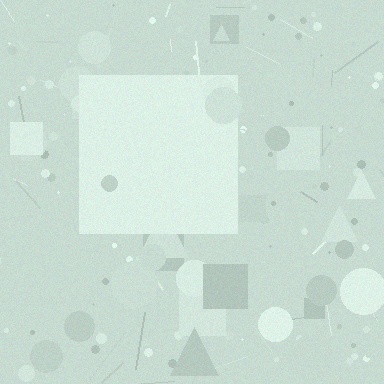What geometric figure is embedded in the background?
A square is embedded in the background.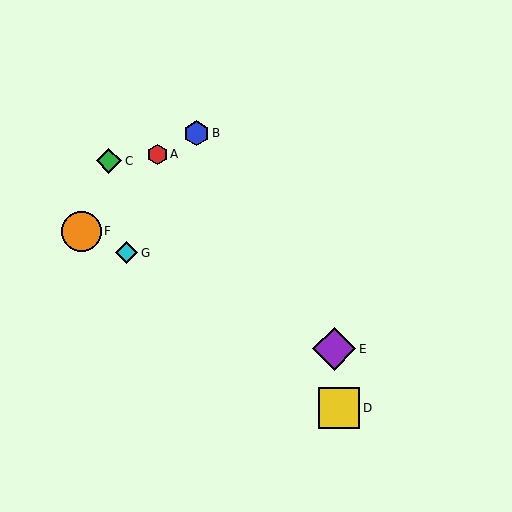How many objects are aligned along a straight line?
3 objects (E, F, G) are aligned along a straight line.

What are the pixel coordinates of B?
Object B is at (197, 133).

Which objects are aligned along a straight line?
Objects E, F, G are aligned along a straight line.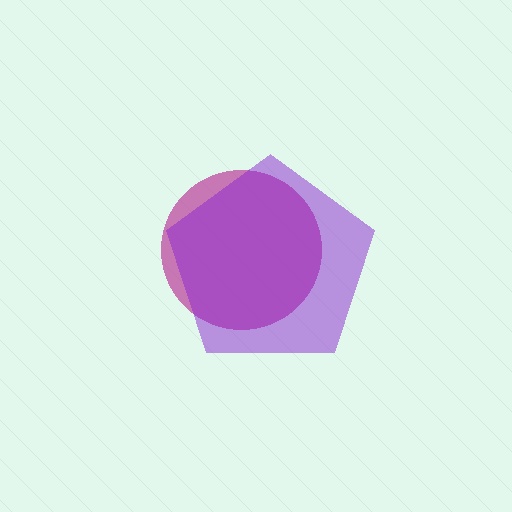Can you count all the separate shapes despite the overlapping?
Yes, there are 2 separate shapes.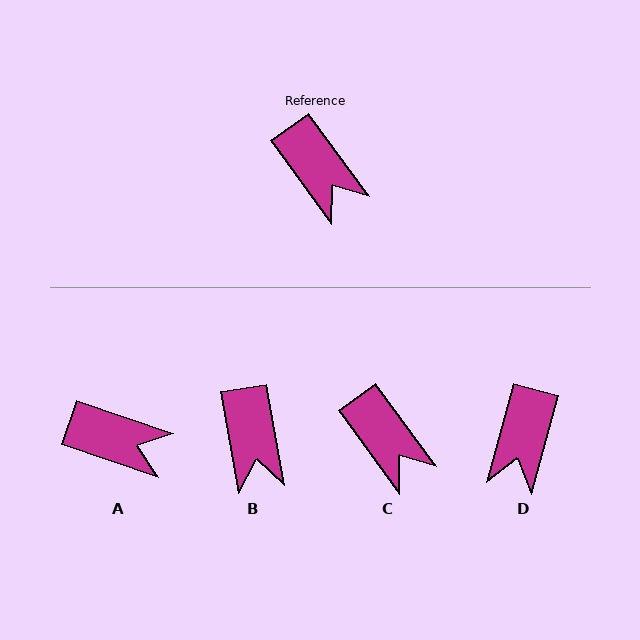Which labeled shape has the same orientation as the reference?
C.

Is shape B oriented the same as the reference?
No, it is off by about 26 degrees.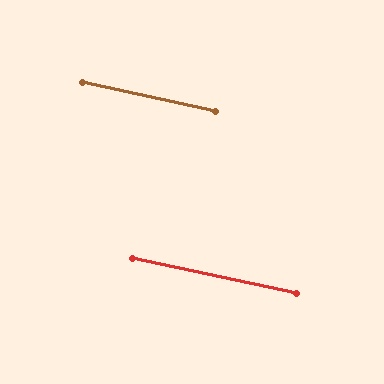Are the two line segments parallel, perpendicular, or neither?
Parallel — their directions differ by only 0.4°.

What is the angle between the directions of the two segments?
Approximately 0 degrees.